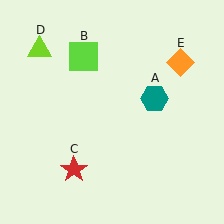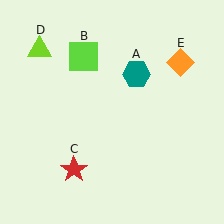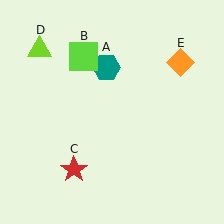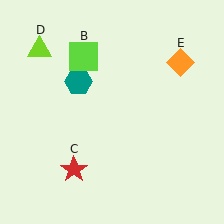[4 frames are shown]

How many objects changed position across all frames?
1 object changed position: teal hexagon (object A).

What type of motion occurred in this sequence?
The teal hexagon (object A) rotated counterclockwise around the center of the scene.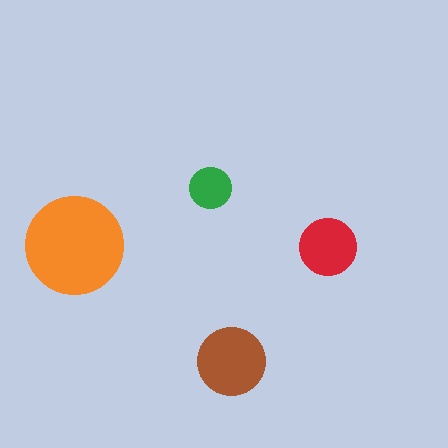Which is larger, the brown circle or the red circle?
The brown one.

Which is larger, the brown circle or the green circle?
The brown one.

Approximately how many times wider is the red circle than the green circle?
About 1.5 times wider.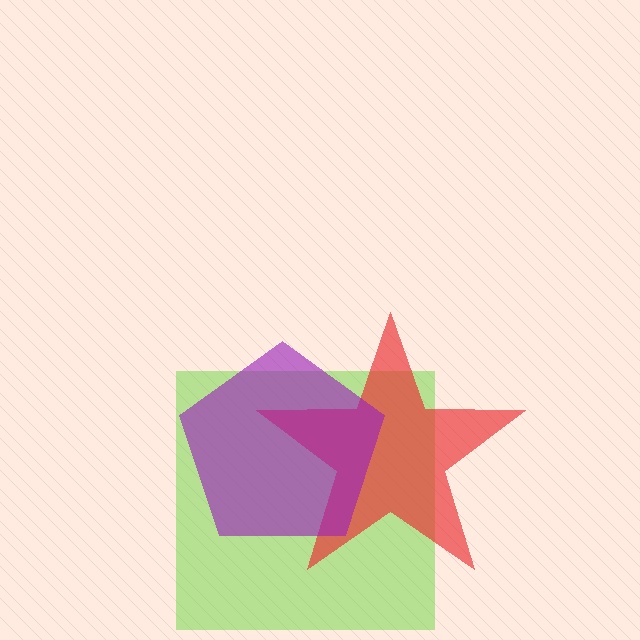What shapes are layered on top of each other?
The layered shapes are: a lime square, a red star, a purple pentagon.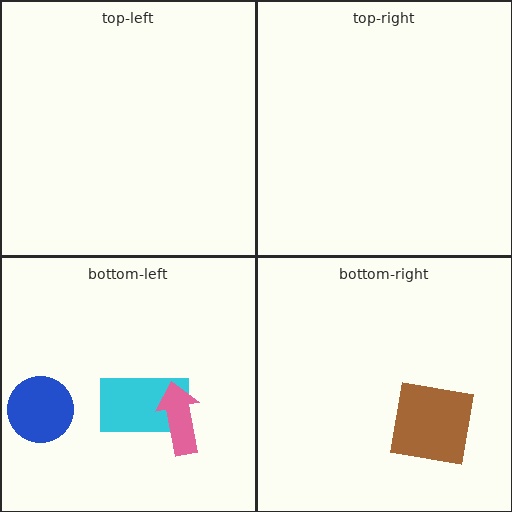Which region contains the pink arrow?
The bottom-left region.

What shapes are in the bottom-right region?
The brown square.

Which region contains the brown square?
The bottom-right region.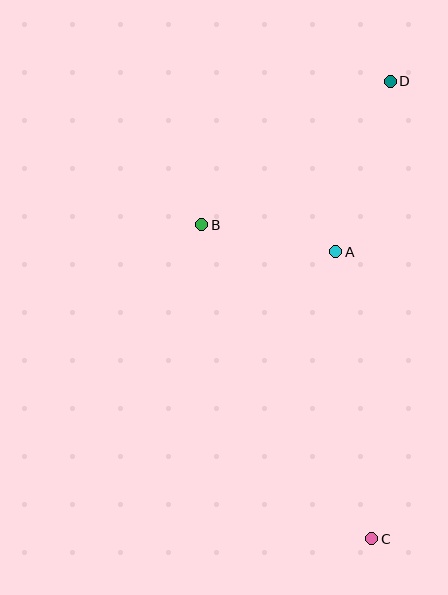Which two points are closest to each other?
Points A and B are closest to each other.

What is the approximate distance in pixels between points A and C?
The distance between A and C is approximately 289 pixels.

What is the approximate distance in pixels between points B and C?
The distance between B and C is approximately 357 pixels.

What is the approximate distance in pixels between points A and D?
The distance between A and D is approximately 179 pixels.